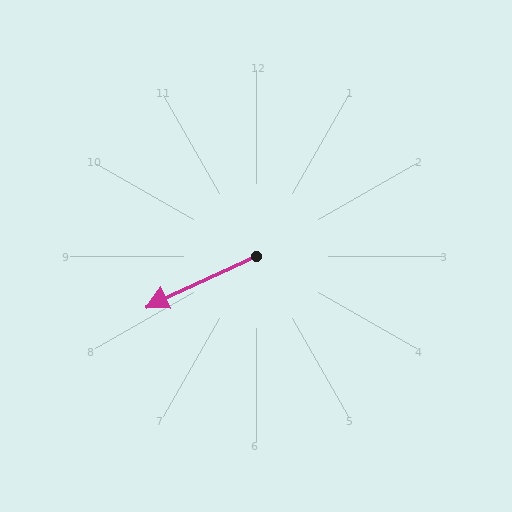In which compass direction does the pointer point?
Southwest.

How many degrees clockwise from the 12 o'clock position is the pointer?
Approximately 245 degrees.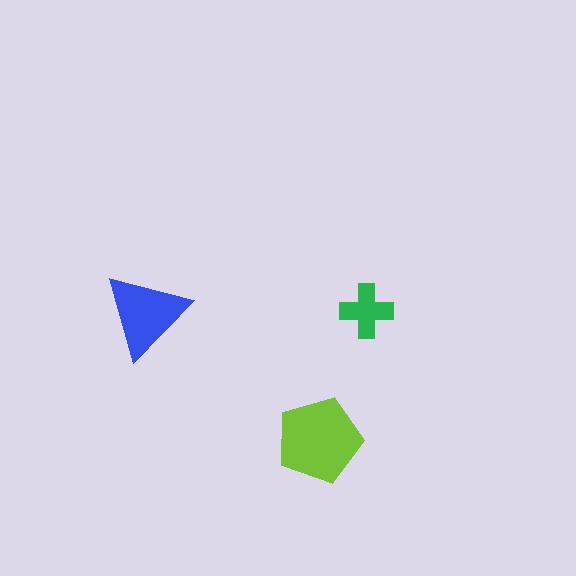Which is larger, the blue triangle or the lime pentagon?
The lime pentagon.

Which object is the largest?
The lime pentagon.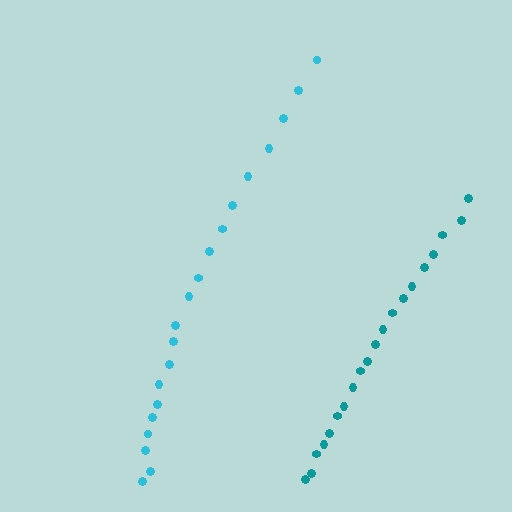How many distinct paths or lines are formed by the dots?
There are 2 distinct paths.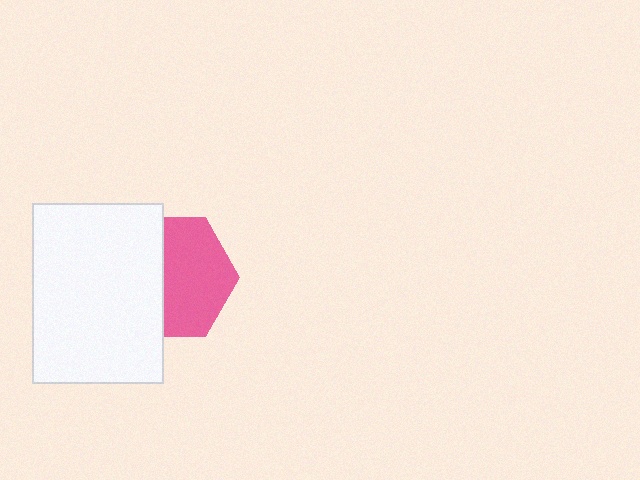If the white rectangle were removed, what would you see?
You would see the complete pink hexagon.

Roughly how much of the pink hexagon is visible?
About half of it is visible (roughly 58%).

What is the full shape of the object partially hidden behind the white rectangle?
The partially hidden object is a pink hexagon.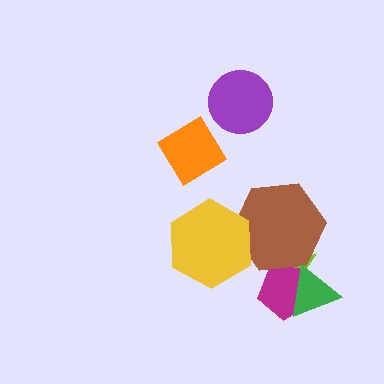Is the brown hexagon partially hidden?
Yes, it is partially covered by another shape.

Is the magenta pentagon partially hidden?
Yes, it is partially covered by another shape.